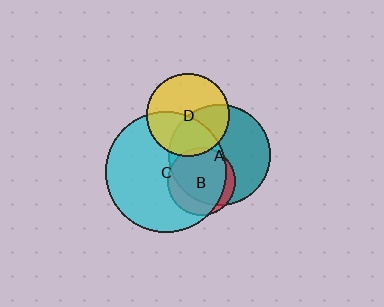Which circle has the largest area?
Circle C (cyan).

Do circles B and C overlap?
Yes.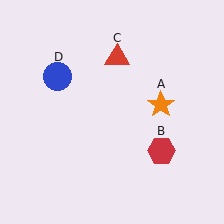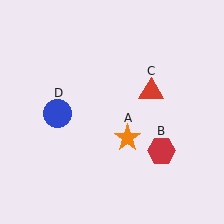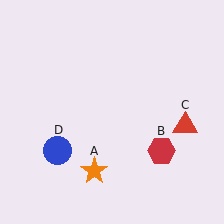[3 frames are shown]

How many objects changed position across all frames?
3 objects changed position: orange star (object A), red triangle (object C), blue circle (object D).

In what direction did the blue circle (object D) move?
The blue circle (object D) moved down.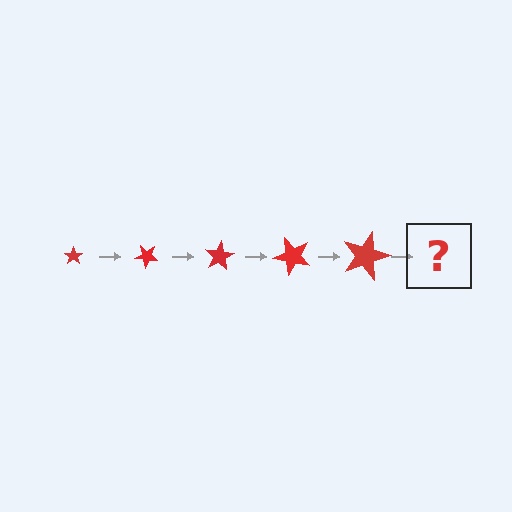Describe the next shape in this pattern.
It should be a star, larger than the previous one and rotated 200 degrees from the start.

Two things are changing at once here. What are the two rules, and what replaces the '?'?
The two rules are that the star grows larger each step and it rotates 40 degrees each step. The '?' should be a star, larger than the previous one and rotated 200 degrees from the start.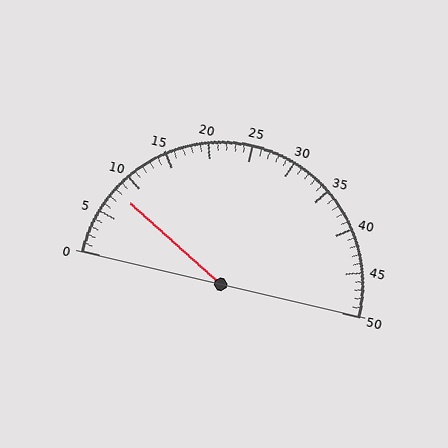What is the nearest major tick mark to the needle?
The nearest major tick mark is 10.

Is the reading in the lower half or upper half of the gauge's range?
The reading is in the lower half of the range (0 to 50).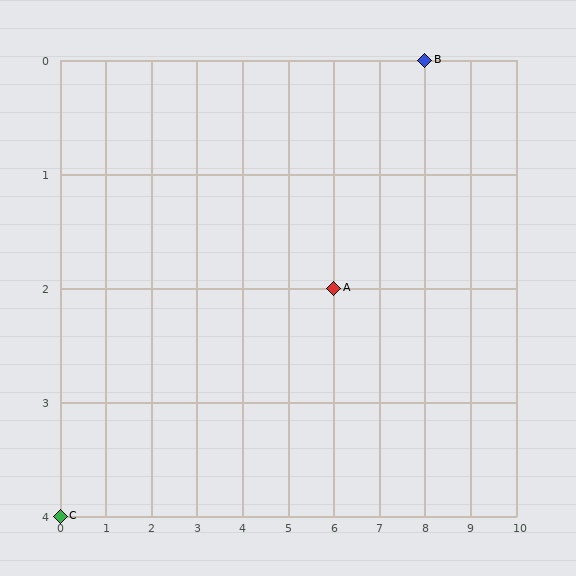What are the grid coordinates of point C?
Point C is at grid coordinates (0, 4).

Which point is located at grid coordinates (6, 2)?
Point A is at (6, 2).